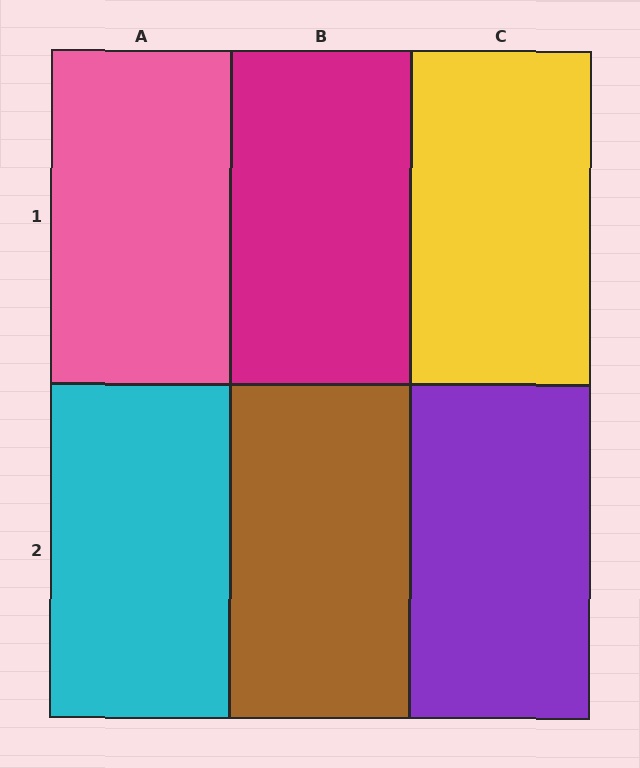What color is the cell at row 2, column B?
Brown.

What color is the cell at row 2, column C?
Purple.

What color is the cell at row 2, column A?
Cyan.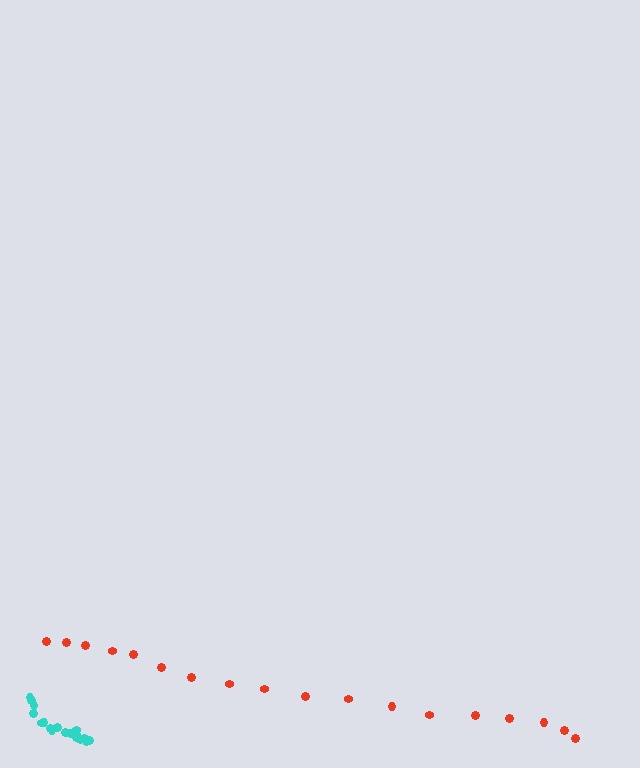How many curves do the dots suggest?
There are 2 distinct paths.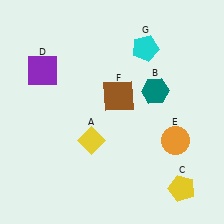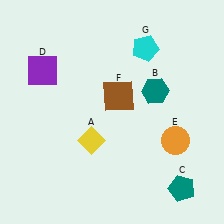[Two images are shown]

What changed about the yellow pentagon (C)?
In Image 1, C is yellow. In Image 2, it changed to teal.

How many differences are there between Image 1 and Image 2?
There is 1 difference between the two images.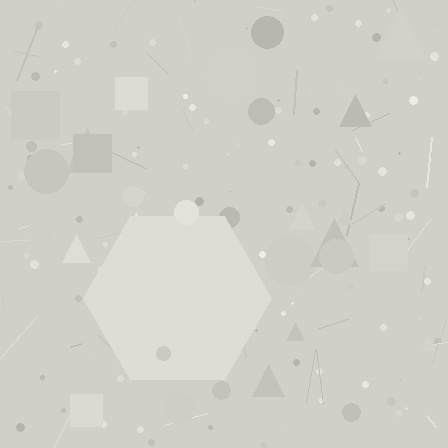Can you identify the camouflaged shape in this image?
The camouflaged shape is a hexagon.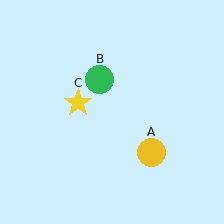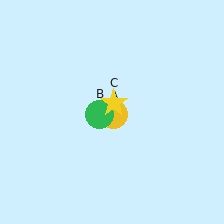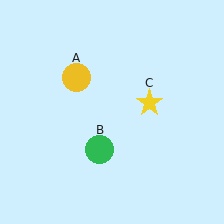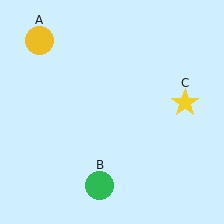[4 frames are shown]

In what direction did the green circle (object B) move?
The green circle (object B) moved down.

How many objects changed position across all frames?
3 objects changed position: yellow circle (object A), green circle (object B), yellow star (object C).